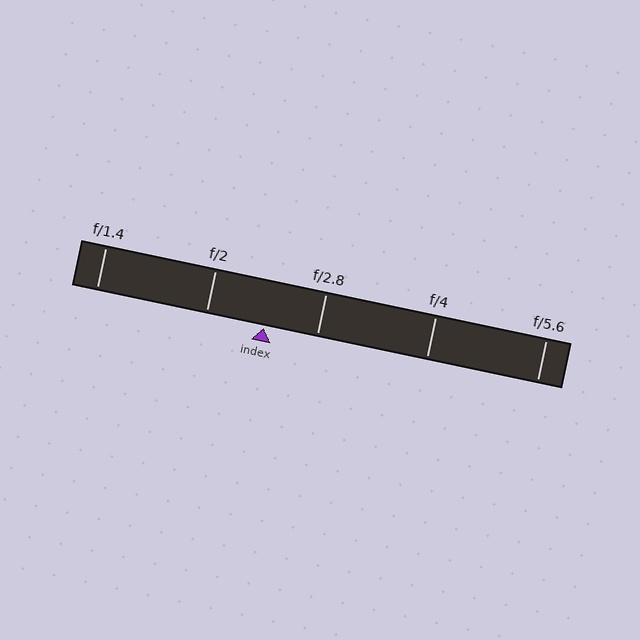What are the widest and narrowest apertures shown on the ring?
The widest aperture shown is f/1.4 and the narrowest is f/5.6.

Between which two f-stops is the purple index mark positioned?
The index mark is between f/2 and f/2.8.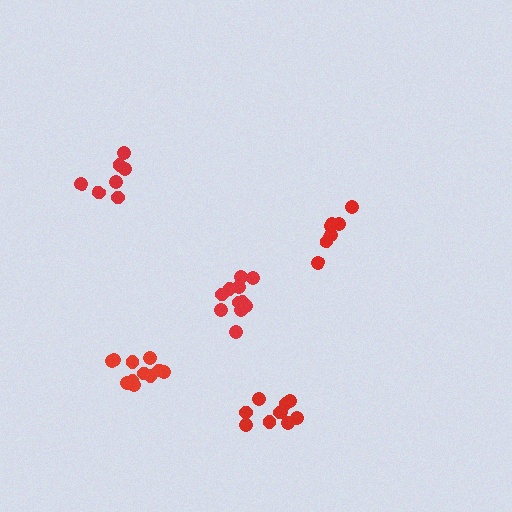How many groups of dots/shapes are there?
There are 5 groups.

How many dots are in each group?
Group 1: 7 dots, Group 2: 7 dots, Group 3: 11 dots, Group 4: 11 dots, Group 5: 11 dots (47 total).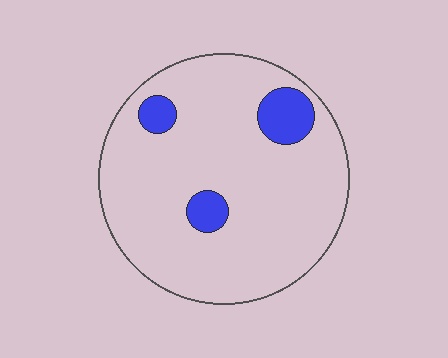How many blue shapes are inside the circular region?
3.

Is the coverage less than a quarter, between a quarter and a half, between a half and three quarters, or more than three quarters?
Less than a quarter.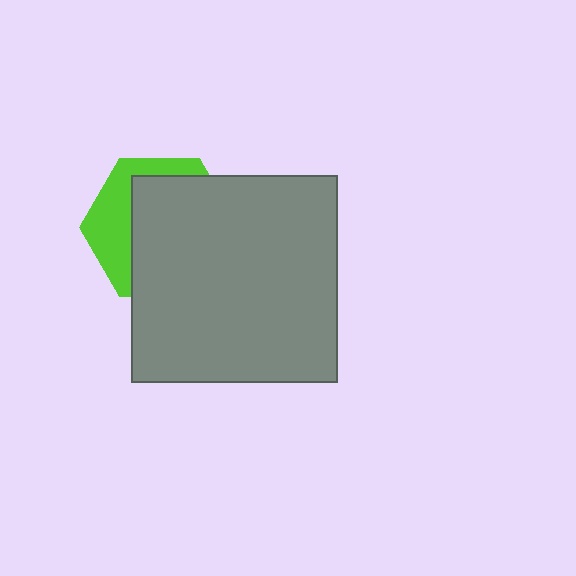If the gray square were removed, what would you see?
You would see the complete lime hexagon.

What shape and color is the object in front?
The object in front is a gray square.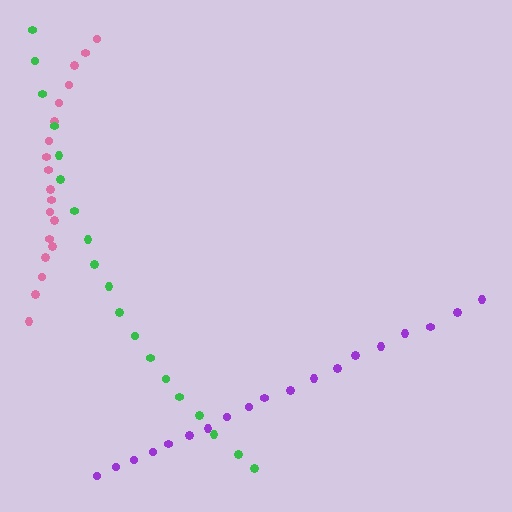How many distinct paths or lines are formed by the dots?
There are 3 distinct paths.